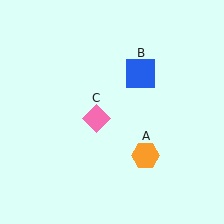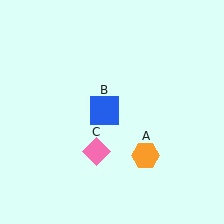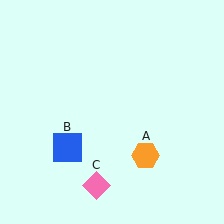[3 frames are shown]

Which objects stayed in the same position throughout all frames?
Orange hexagon (object A) remained stationary.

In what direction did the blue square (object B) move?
The blue square (object B) moved down and to the left.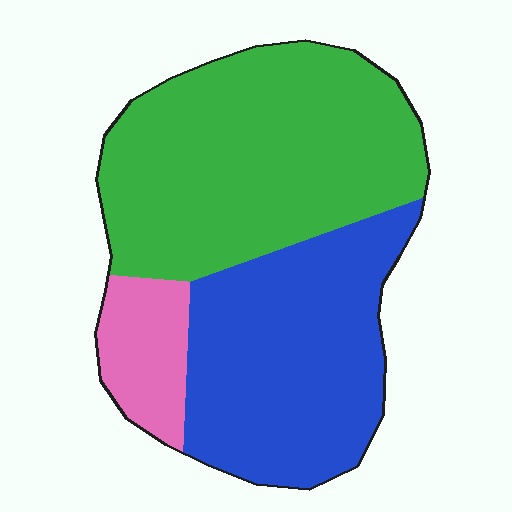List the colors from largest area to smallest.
From largest to smallest: green, blue, pink.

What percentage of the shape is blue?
Blue covers roughly 40% of the shape.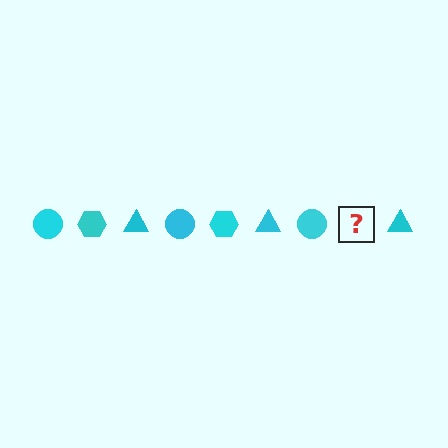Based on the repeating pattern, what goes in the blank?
The blank should be a cyan hexagon.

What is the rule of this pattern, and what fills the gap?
The rule is that the pattern cycles through circle, hexagon, triangle shapes in cyan. The gap should be filled with a cyan hexagon.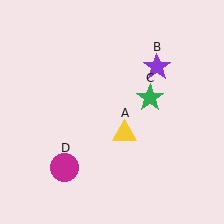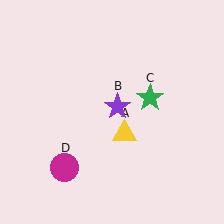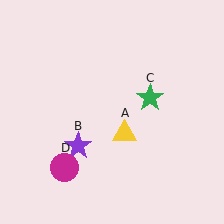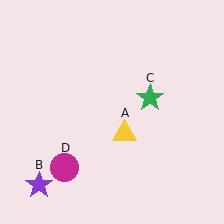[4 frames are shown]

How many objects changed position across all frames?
1 object changed position: purple star (object B).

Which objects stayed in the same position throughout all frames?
Yellow triangle (object A) and green star (object C) and magenta circle (object D) remained stationary.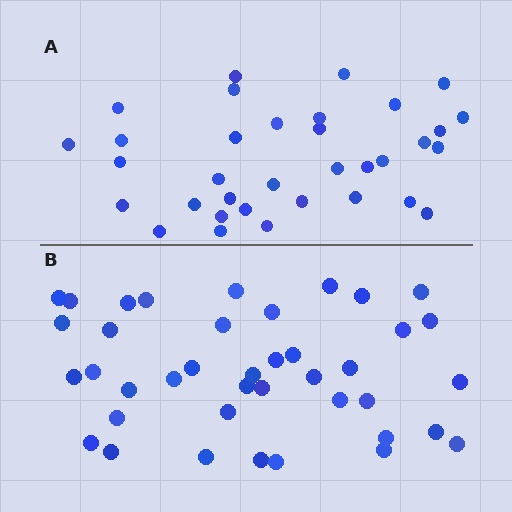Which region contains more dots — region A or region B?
Region B (the bottom region) has more dots.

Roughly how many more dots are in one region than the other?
Region B has about 6 more dots than region A.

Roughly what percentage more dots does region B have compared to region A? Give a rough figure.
About 20% more.